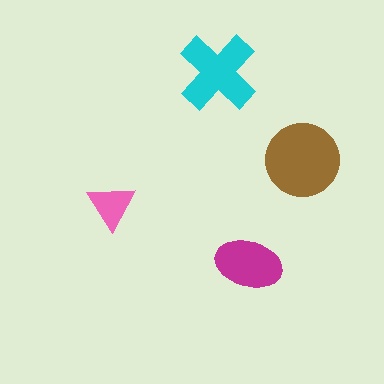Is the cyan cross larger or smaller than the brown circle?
Smaller.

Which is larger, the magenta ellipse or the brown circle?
The brown circle.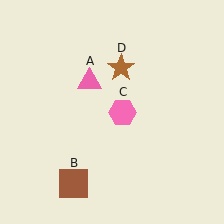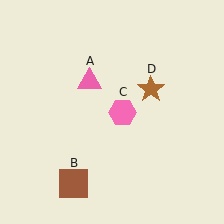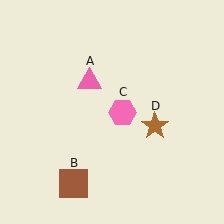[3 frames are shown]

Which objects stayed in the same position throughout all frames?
Pink triangle (object A) and brown square (object B) and pink hexagon (object C) remained stationary.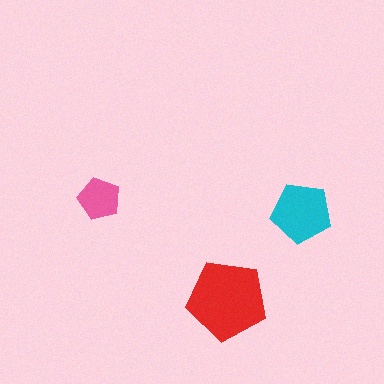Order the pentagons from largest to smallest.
the red one, the cyan one, the pink one.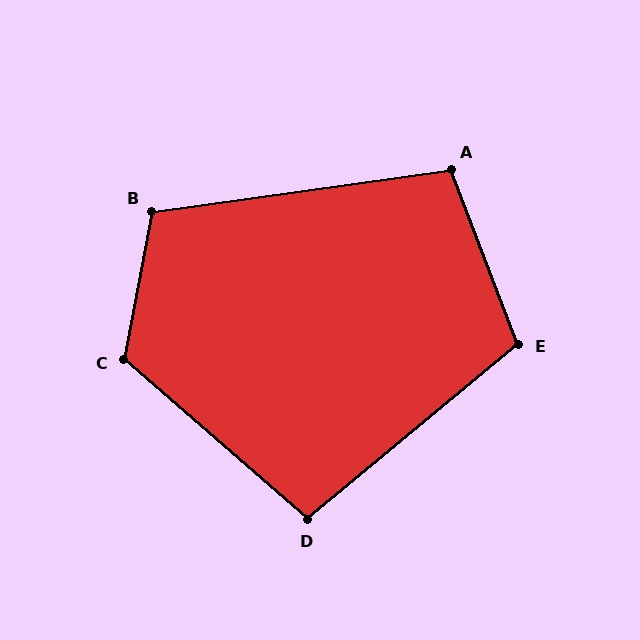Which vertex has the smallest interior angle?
D, at approximately 99 degrees.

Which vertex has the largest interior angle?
C, at approximately 120 degrees.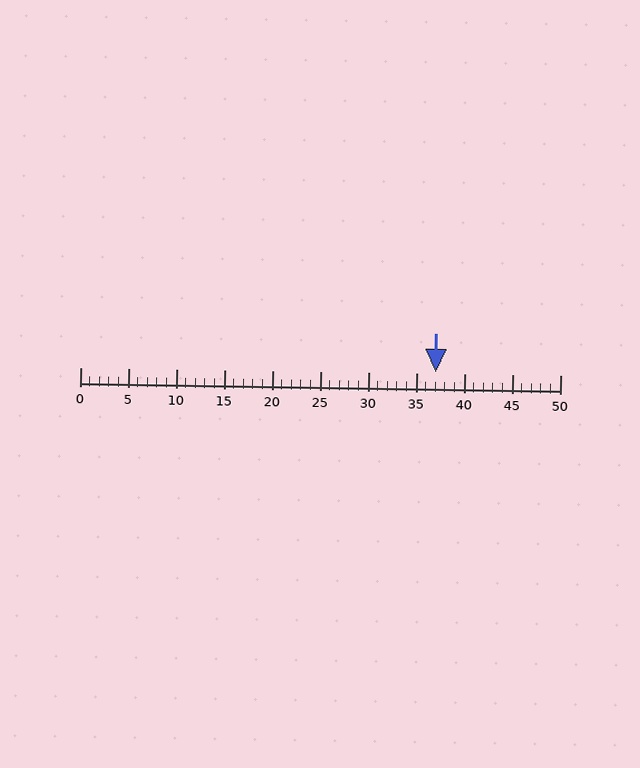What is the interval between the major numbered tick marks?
The major tick marks are spaced 5 units apart.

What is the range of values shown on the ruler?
The ruler shows values from 0 to 50.